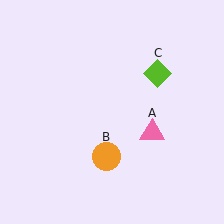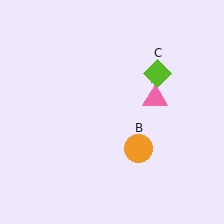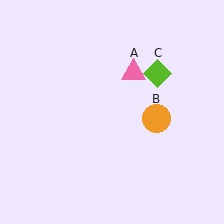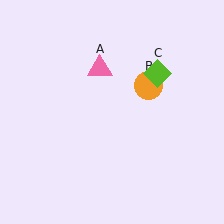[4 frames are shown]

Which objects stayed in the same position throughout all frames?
Lime diamond (object C) remained stationary.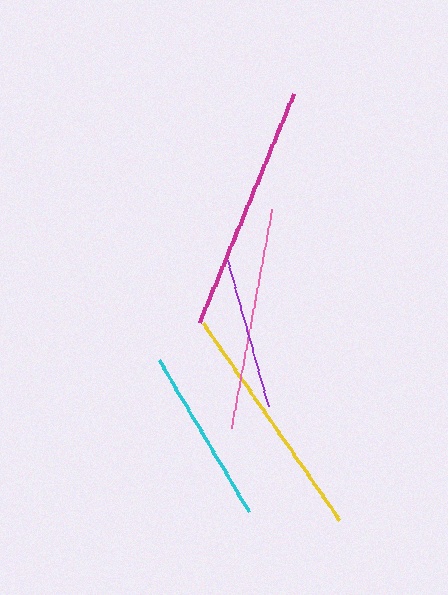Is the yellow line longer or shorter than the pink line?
The yellow line is longer than the pink line.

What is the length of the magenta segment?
The magenta segment is approximately 247 pixels long.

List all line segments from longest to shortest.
From longest to shortest: magenta, yellow, pink, cyan, purple.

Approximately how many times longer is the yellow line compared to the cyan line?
The yellow line is approximately 1.4 times the length of the cyan line.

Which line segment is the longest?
The magenta line is the longest at approximately 247 pixels.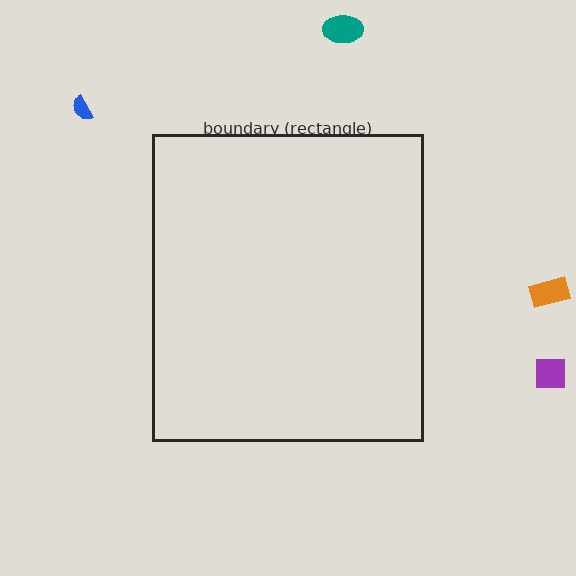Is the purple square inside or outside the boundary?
Outside.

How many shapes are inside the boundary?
0 inside, 4 outside.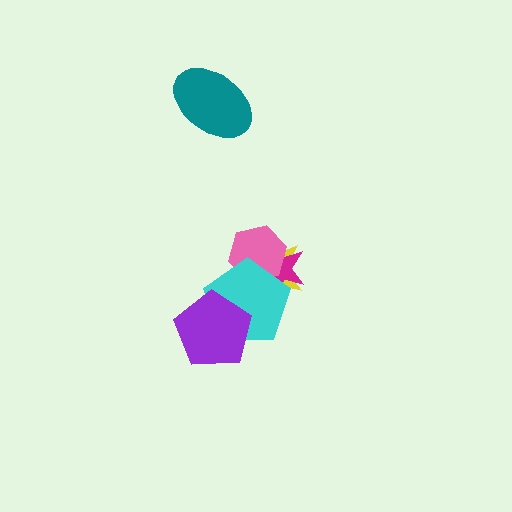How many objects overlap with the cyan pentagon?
4 objects overlap with the cyan pentagon.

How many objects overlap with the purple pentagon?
1 object overlaps with the purple pentagon.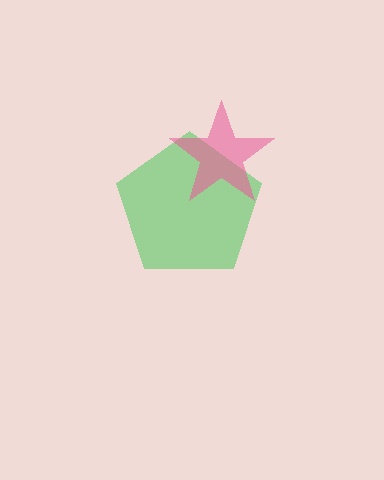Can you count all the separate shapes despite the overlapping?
Yes, there are 2 separate shapes.